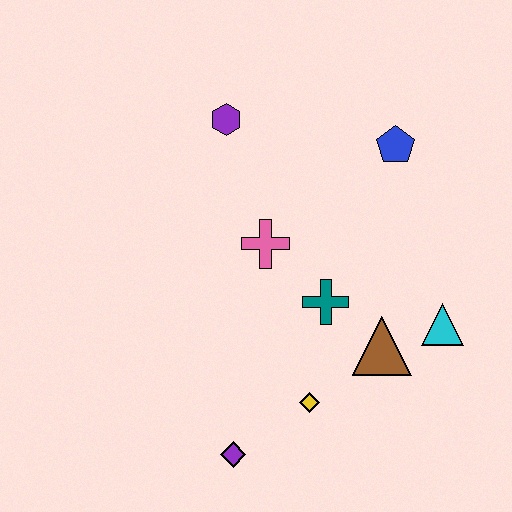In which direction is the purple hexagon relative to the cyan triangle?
The purple hexagon is to the left of the cyan triangle.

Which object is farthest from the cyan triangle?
The purple hexagon is farthest from the cyan triangle.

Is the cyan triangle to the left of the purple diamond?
No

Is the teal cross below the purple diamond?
No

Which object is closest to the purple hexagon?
The pink cross is closest to the purple hexagon.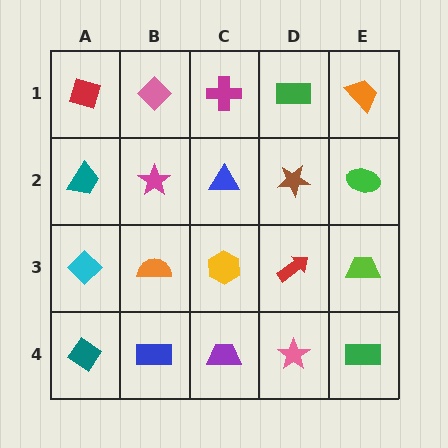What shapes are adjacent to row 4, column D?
A red arrow (row 3, column D), a purple trapezoid (row 4, column C), a green rectangle (row 4, column E).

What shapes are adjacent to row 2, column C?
A magenta cross (row 1, column C), a yellow hexagon (row 3, column C), a magenta star (row 2, column B), a brown star (row 2, column D).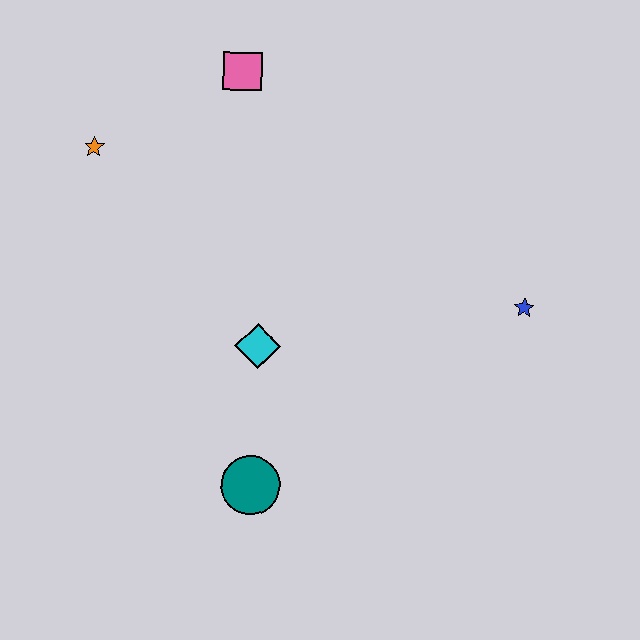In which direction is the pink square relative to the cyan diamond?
The pink square is above the cyan diamond.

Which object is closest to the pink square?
The orange star is closest to the pink square.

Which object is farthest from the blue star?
The orange star is farthest from the blue star.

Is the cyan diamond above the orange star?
No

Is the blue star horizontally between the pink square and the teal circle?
No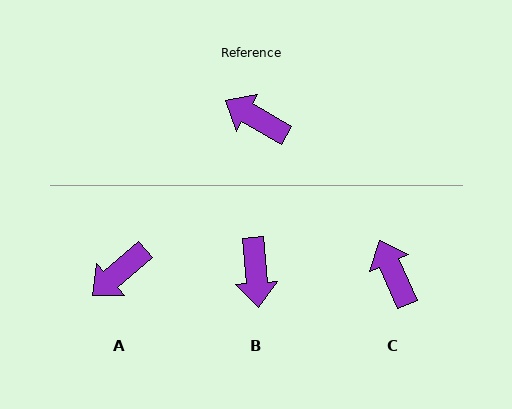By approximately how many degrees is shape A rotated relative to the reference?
Approximately 70 degrees counter-clockwise.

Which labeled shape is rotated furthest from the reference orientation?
B, about 124 degrees away.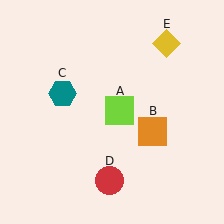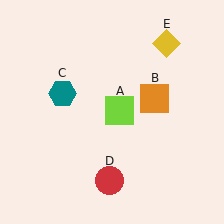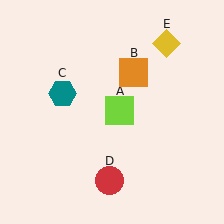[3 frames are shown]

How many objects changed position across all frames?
1 object changed position: orange square (object B).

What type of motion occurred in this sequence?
The orange square (object B) rotated counterclockwise around the center of the scene.